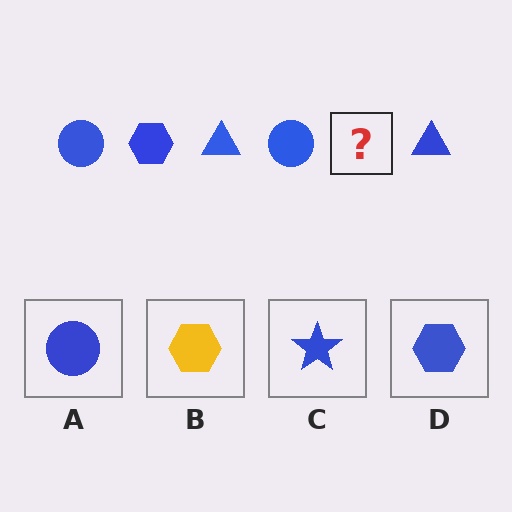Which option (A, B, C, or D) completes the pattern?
D.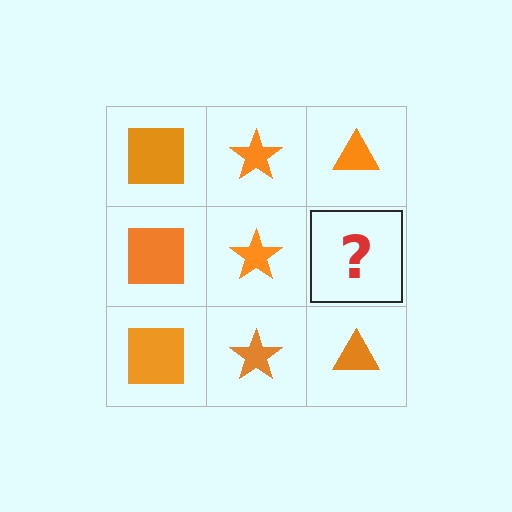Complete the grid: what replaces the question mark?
The question mark should be replaced with an orange triangle.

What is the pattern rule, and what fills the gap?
The rule is that each column has a consistent shape. The gap should be filled with an orange triangle.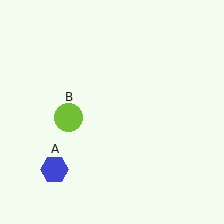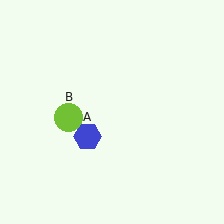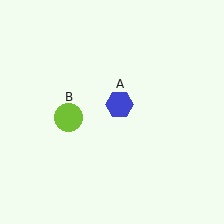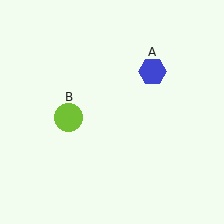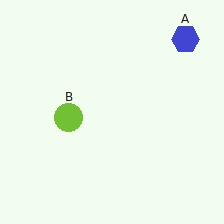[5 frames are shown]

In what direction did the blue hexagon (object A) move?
The blue hexagon (object A) moved up and to the right.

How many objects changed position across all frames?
1 object changed position: blue hexagon (object A).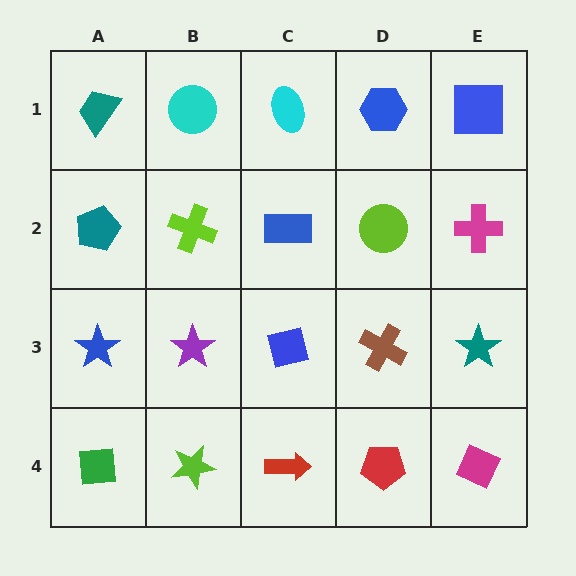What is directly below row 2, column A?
A blue star.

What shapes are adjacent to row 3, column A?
A teal pentagon (row 2, column A), a green square (row 4, column A), a purple star (row 3, column B).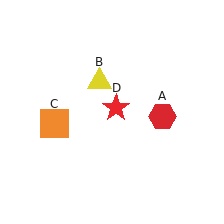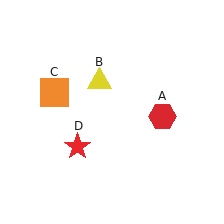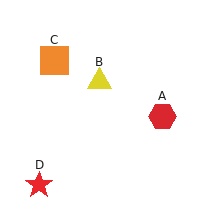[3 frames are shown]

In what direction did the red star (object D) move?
The red star (object D) moved down and to the left.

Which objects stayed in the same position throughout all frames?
Red hexagon (object A) and yellow triangle (object B) remained stationary.